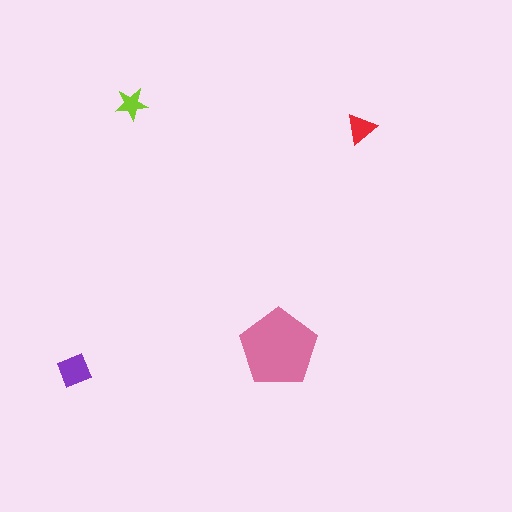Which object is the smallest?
The lime star.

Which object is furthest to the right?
The red triangle is rightmost.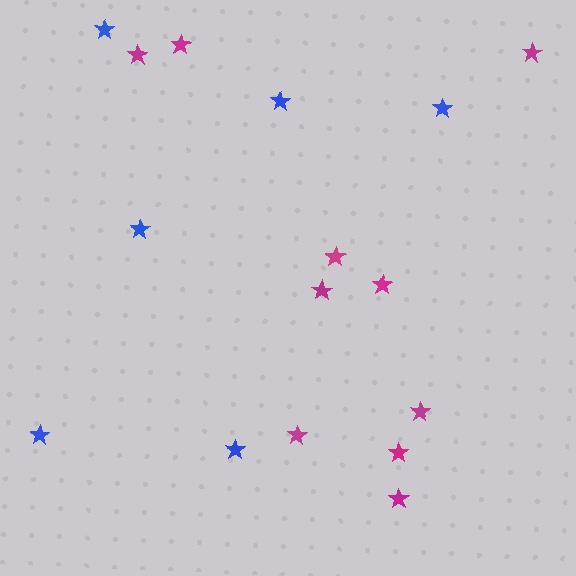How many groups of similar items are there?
There are 2 groups: one group of blue stars (6) and one group of magenta stars (10).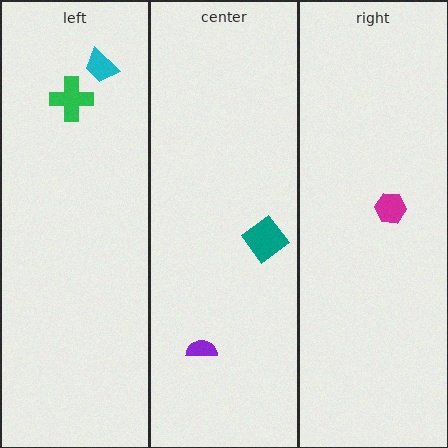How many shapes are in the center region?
2.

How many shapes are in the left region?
2.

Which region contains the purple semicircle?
The center region.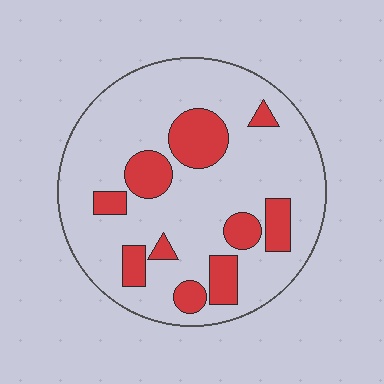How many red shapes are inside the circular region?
10.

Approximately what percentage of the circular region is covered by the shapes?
Approximately 20%.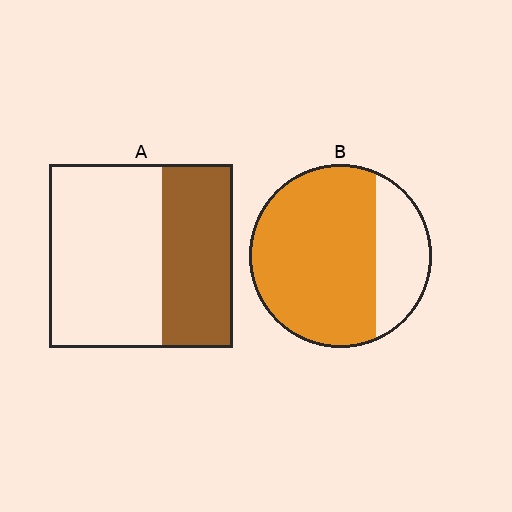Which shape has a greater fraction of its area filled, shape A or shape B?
Shape B.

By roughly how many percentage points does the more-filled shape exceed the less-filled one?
By roughly 35 percentage points (B over A).